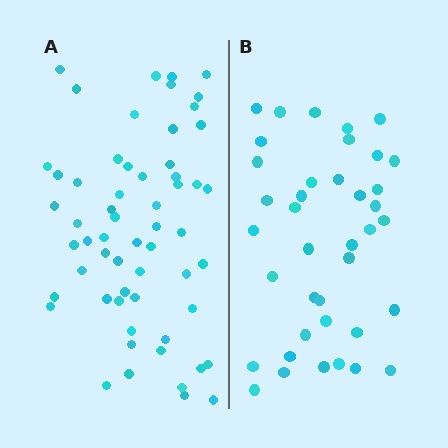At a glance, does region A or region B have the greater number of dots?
Region A (the left region) has more dots.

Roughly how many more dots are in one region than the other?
Region A has approximately 20 more dots than region B.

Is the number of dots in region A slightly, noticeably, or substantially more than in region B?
Region A has substantially more. The ratio is roughly 1.5 to 1.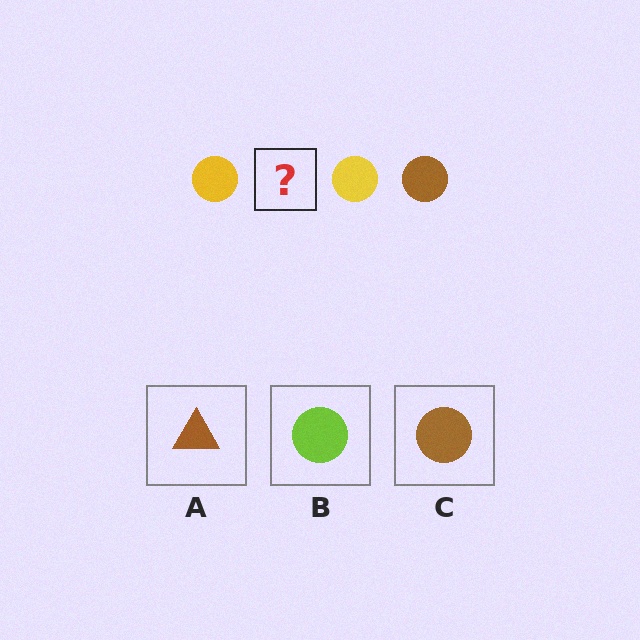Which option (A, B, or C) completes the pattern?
C.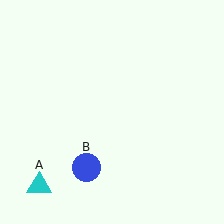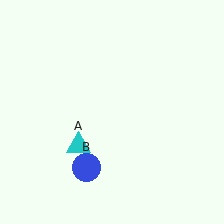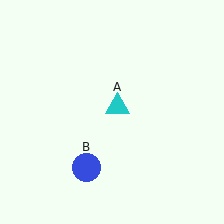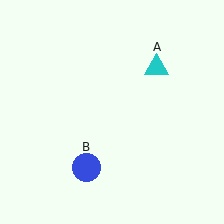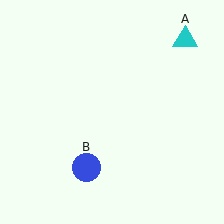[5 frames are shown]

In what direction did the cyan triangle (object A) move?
The cyan triangle (object A) moved up and to the right.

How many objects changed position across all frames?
1 object changed position: cyan triangle (object A).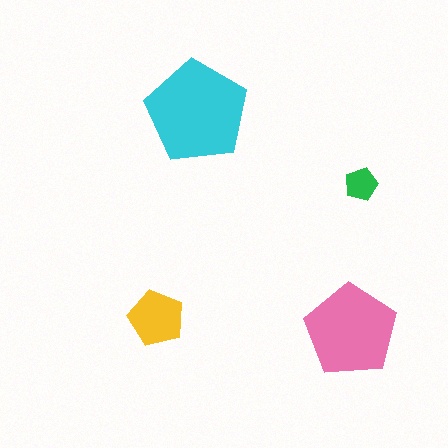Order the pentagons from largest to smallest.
the cyan one, the pink one, the yellow one, the green one.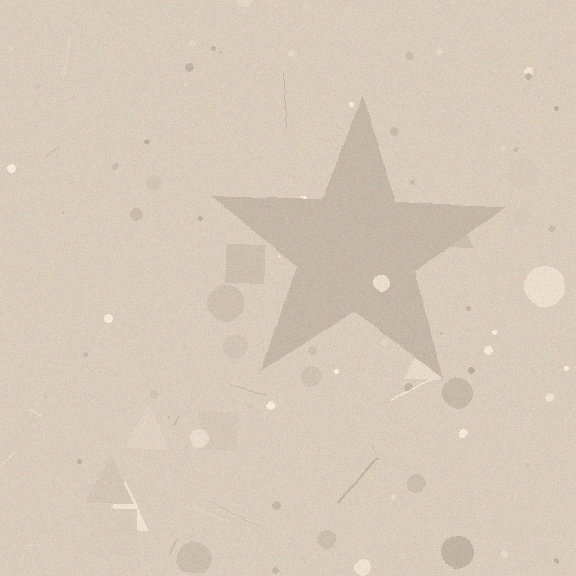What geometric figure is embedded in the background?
A star is embedded in the background.